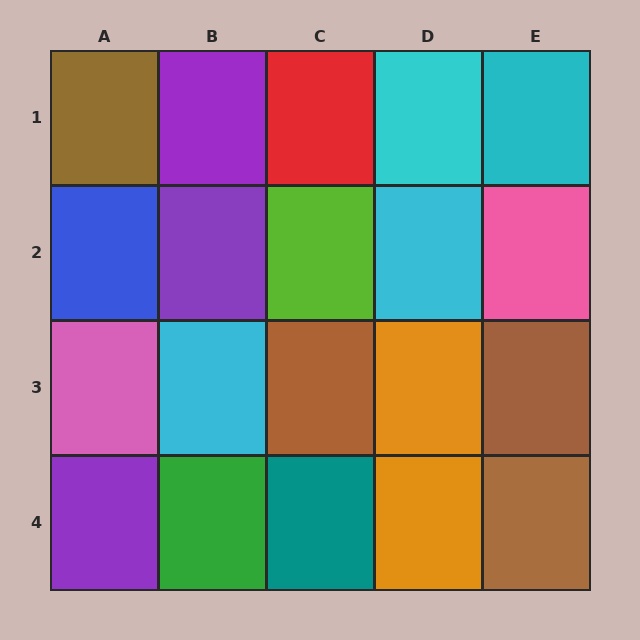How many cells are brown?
4 cells are brown.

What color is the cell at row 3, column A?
Pink.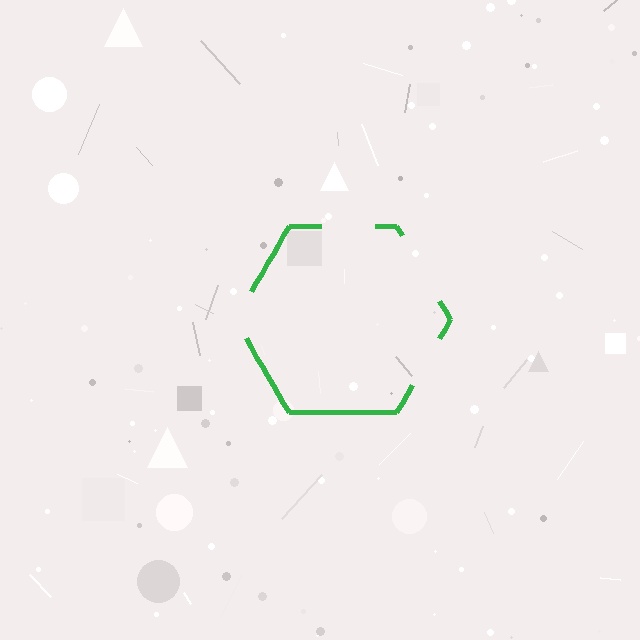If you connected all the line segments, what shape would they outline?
They would outline a hexagon.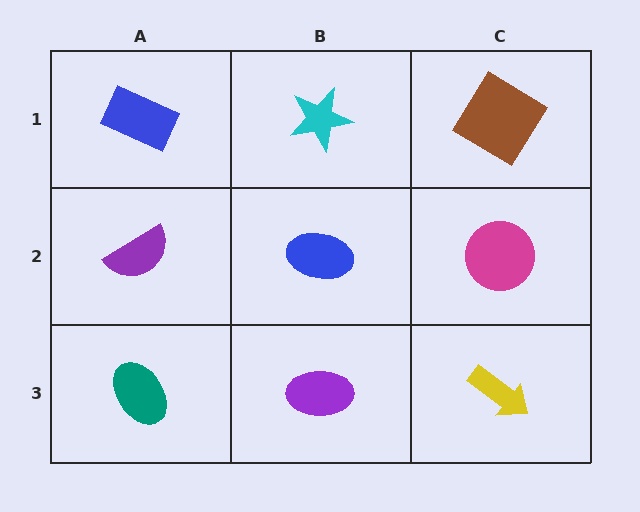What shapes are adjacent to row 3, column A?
A purple semicircle (row 2, column A), a purple ellipse (row 3, column B).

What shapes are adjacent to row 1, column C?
A magenta circle (row 2, column C), a cyan star (row 1, column B).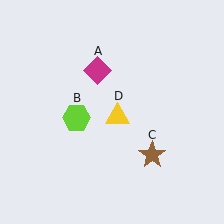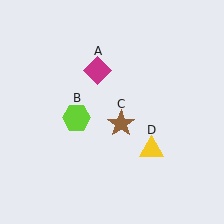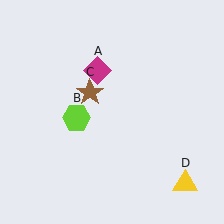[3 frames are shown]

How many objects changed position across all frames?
2 objects changed position: brown star (object C), yellow triangle (object D).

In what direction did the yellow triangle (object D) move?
The yellow triangle (object D) moved down and to the right.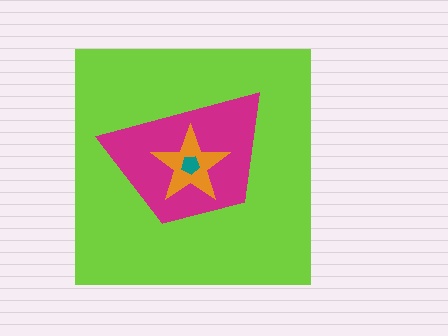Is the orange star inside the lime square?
Yes.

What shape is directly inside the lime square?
The magenta trapezoid.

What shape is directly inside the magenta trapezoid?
The orange star.